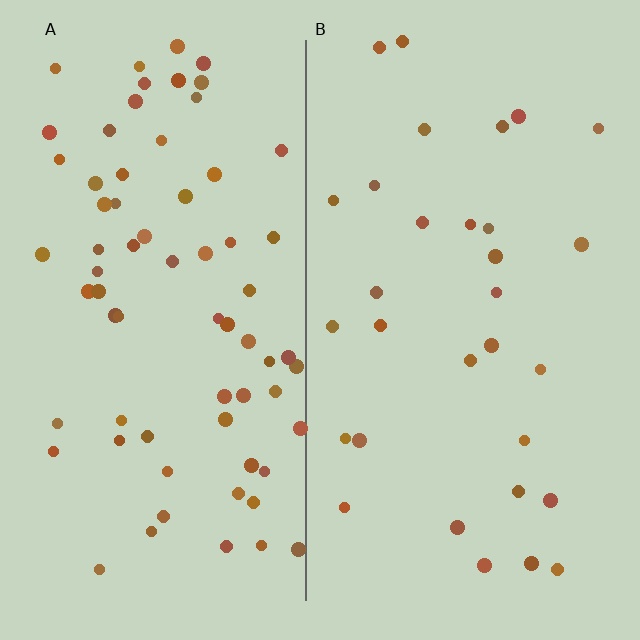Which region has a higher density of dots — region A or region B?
A (the left).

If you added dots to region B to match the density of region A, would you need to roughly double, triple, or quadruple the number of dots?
Approximately double.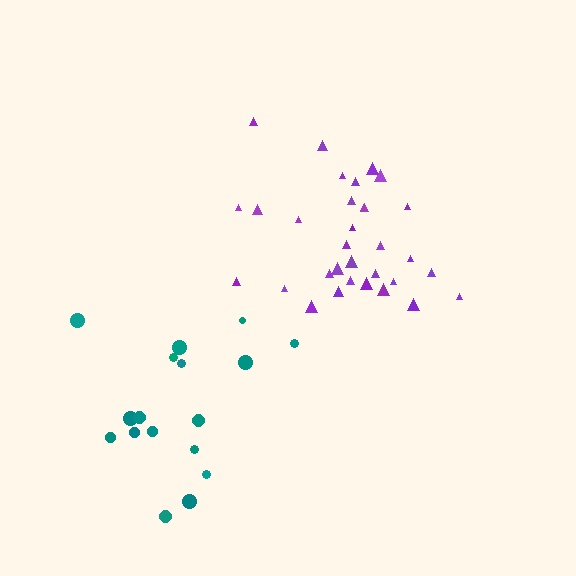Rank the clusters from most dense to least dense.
purple, teal.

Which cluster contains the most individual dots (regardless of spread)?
Purple (32).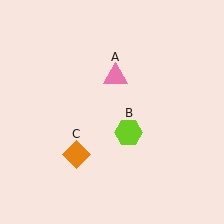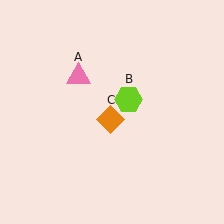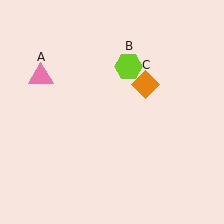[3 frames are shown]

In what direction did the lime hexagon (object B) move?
The lime hexagon (object B) moved up.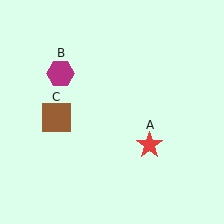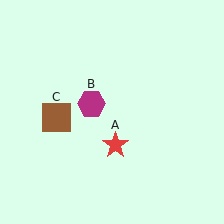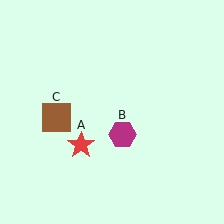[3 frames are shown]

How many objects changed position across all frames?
2 objects changed position: red star (object A), magenta hexagon (object B).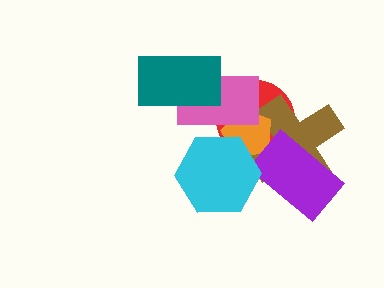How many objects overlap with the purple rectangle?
2 objects overlap with the purple rectangle.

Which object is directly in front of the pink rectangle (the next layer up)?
The teal rectangle is directly in front of the pink rectangle.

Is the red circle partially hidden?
Yes, it is partially covered by another shape.